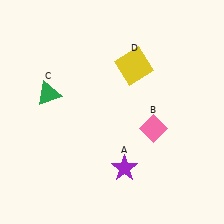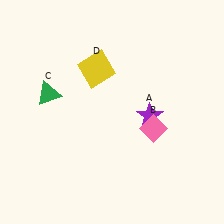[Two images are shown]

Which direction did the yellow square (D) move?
The yellow square (D) moved left.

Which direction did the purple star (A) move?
The purple star (A) moved up.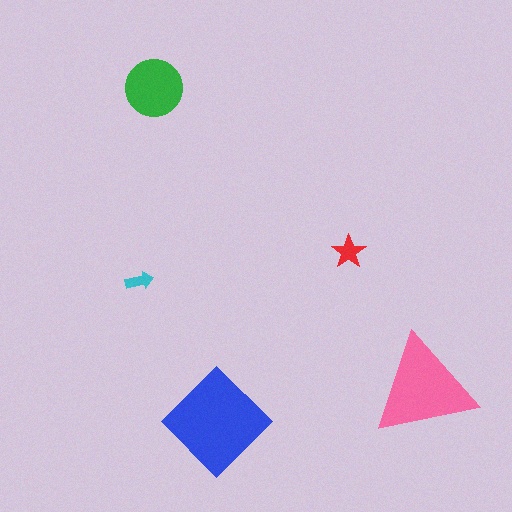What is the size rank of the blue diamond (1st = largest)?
1st.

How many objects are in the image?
There are 5 objects in the image.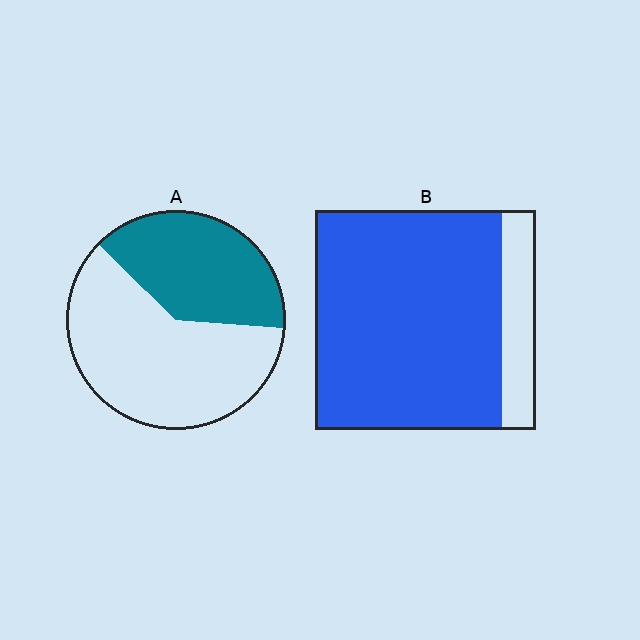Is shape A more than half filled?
No.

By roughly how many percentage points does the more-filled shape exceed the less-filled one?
By roughly 45 percentage points (B over A).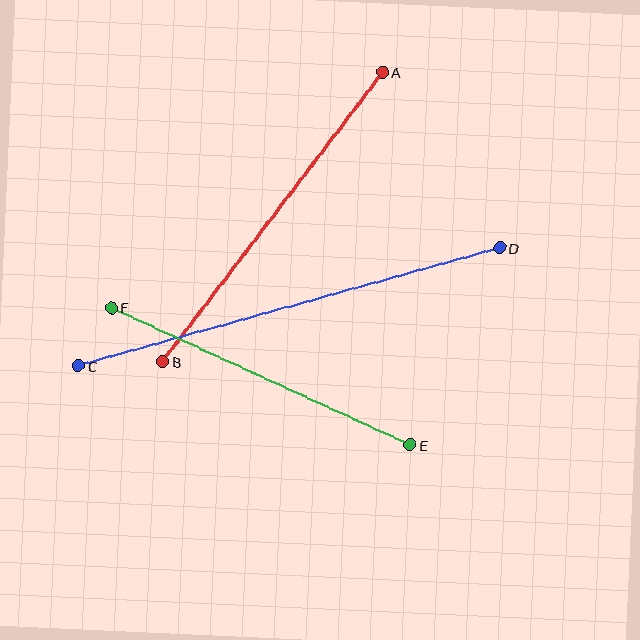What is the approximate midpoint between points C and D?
The midpoint is at approximately (289, 307) pixels.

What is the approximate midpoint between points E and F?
The midpoint is at approximately (261, 376) pixels.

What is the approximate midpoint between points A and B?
The midpoint is at approximately (273, 217) pixels.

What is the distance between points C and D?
The distance is approximately 437 pixels.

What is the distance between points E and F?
The distance is approximately 329 pixels.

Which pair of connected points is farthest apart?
Points C and D are farthest apart.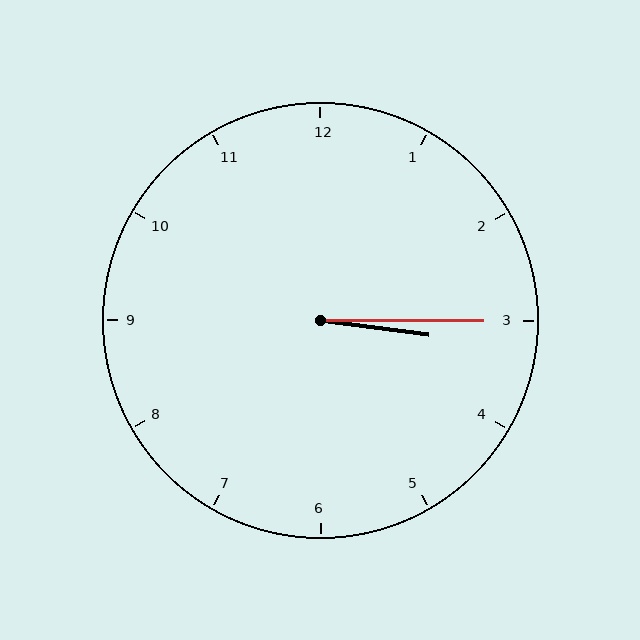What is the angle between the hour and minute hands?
Approximately 8 degrees.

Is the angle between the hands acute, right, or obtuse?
It is acute.